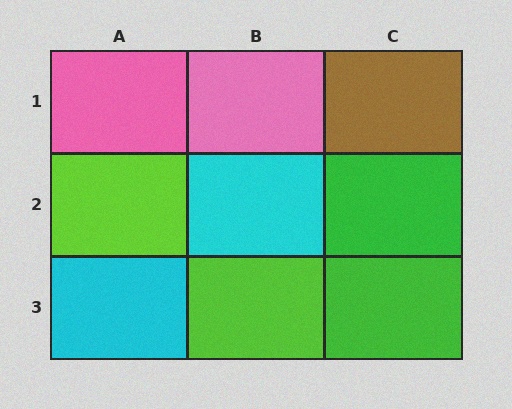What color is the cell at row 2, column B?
Cyan.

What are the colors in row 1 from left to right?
Pink, pink, brown.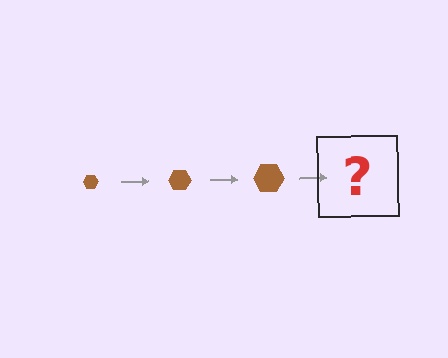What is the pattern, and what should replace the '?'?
The pattern is that the hexagon gets progressively larger each step. The '?' should be a brown hexagon, larger than the previous one.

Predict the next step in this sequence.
The next step is a brown hexagon, larger than the previous one.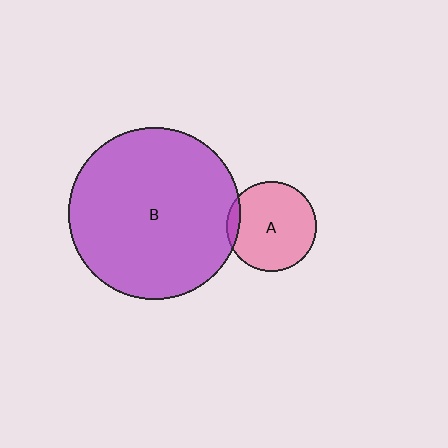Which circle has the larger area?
Circle B (purple).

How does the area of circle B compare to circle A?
Approximately 3.7 times.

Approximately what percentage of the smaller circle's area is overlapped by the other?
Approximately 10%.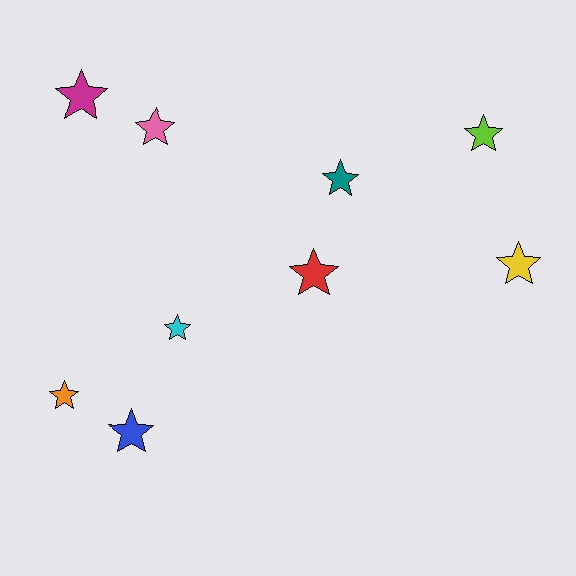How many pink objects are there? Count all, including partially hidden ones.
There is 1 pink object.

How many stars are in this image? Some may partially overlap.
There are 9 stars.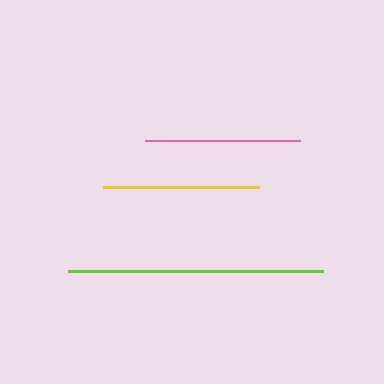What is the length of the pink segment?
The pink segment is approximately 156 pixels long.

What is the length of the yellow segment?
The yellow segment is approximately 156 pixels long.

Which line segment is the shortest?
The pink line is the shortest at approximately 156 pixels.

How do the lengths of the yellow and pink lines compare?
The yellow and pink lines are approximately the same length.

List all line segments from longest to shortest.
From longest to shortest: lime, yellow, pink.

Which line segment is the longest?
The lime line is the longest at approximately 255 pixels.